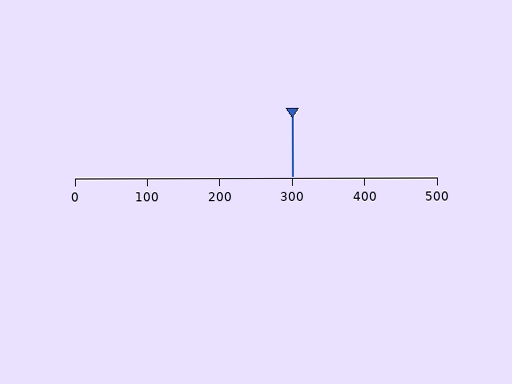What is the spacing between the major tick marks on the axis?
The major ticks are spaced 100 apart.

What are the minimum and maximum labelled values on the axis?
The axis runs from 0 to 500.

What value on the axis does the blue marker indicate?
The marker indicates approximately 300.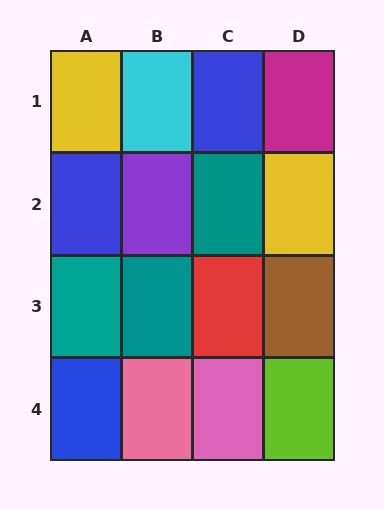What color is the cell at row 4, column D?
Lime.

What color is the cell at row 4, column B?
Pink.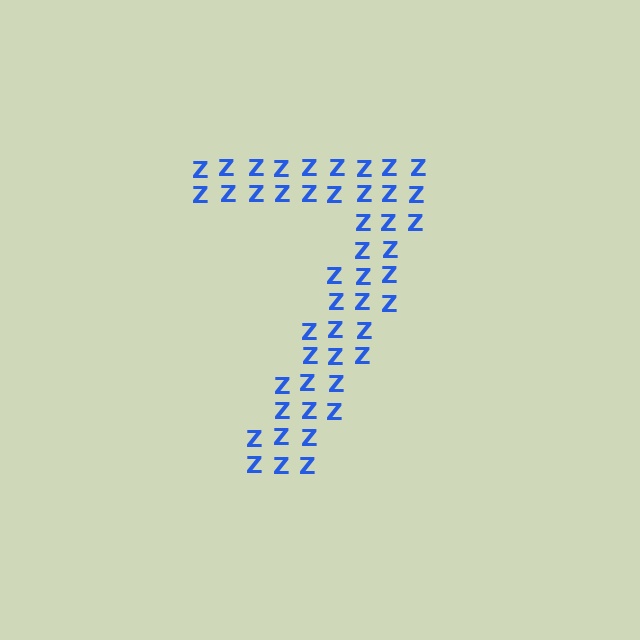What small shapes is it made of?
It is made of small letter Z's.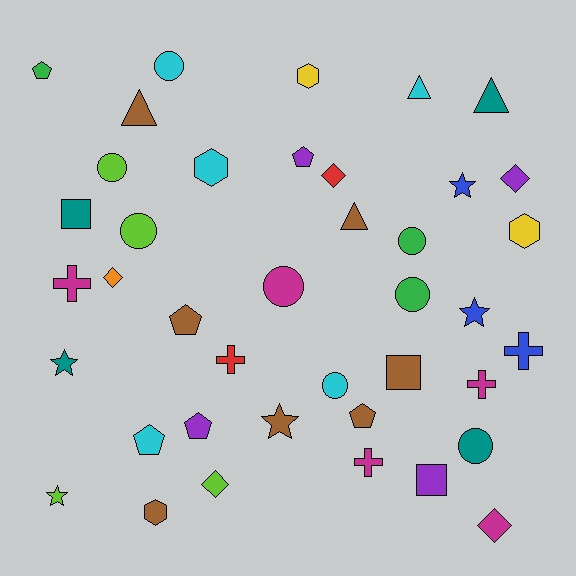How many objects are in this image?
There are 40 objects.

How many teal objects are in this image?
There are 4 teal objects.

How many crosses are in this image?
There are 5 crosses.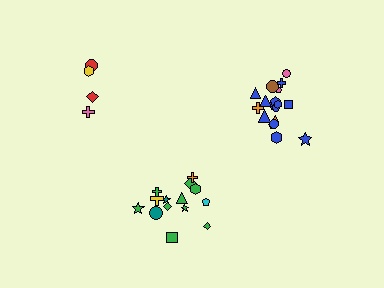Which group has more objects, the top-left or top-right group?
The top-right group.